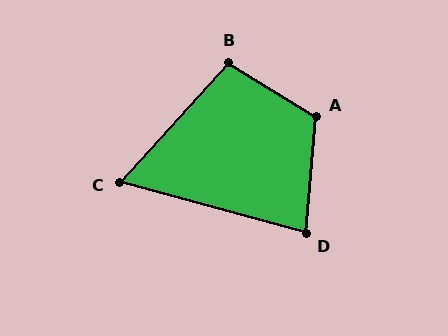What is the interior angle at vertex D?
Approximately 80 degrees (acute).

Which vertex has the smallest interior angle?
C, at approximately 63 degrees.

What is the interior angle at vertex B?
Approximately 100 degrees (obtuse).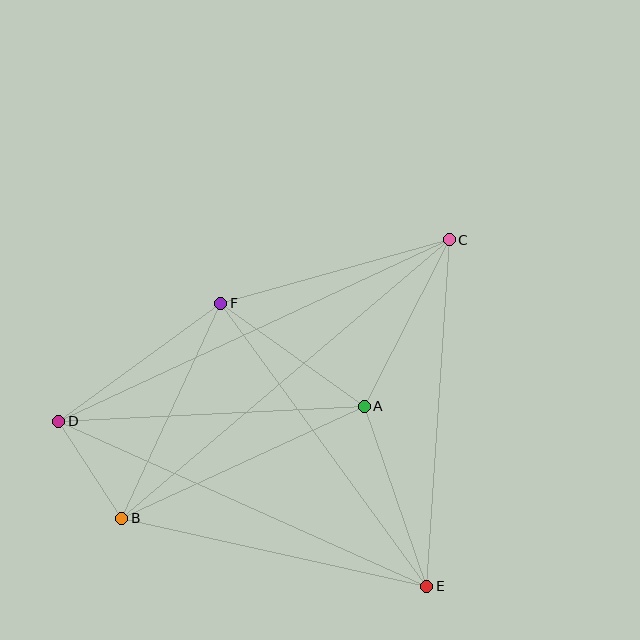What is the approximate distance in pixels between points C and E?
The distance between C and E is approximately 347 pixels.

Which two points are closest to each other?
Points B and D are closest to each other.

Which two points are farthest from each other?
Points C and D are farthest from each other.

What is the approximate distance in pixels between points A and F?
The distance between A and F is approximately 177 pixels.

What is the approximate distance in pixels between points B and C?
The distance between B and C is approximately 430 pixels.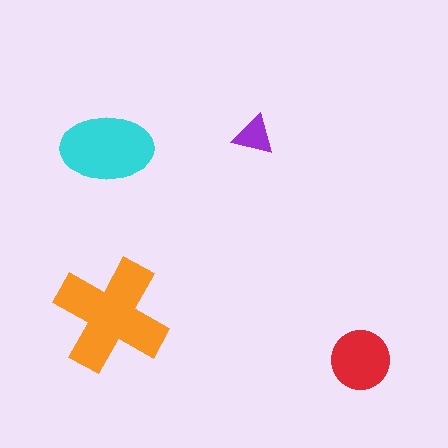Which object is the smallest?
The purple triangle.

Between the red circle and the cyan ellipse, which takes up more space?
The cyan ellipse.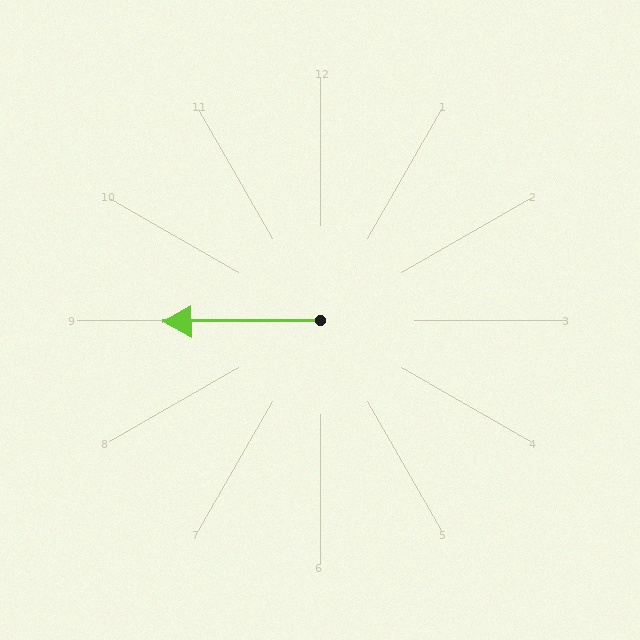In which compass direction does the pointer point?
West.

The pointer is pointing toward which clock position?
Roughly 9 o'clock.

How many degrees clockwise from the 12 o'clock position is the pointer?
Approximately 269 degrees.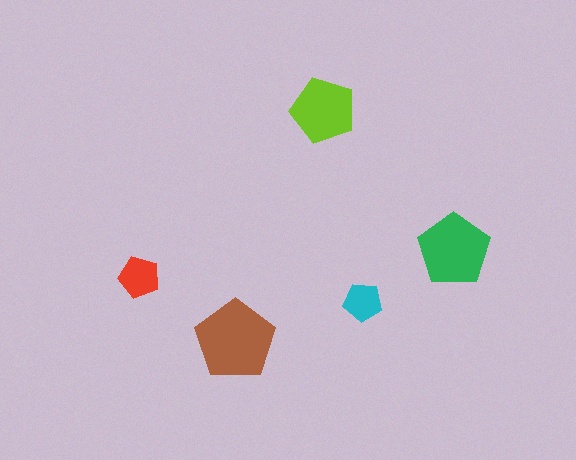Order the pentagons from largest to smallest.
the brown one, the green one, the lime one, the red one, the cyan one.